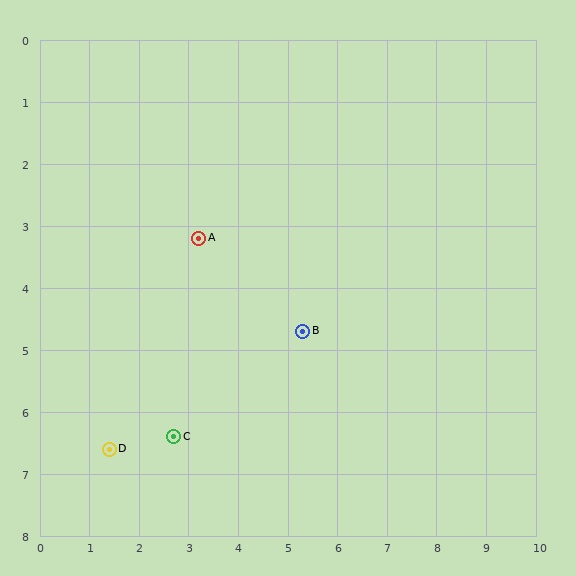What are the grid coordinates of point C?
Point C is at approximately (2.7, 6.4).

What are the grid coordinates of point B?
Point B is at approximately (5.3, 4.7).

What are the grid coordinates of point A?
Point A is at approximately (3.2, 3.2).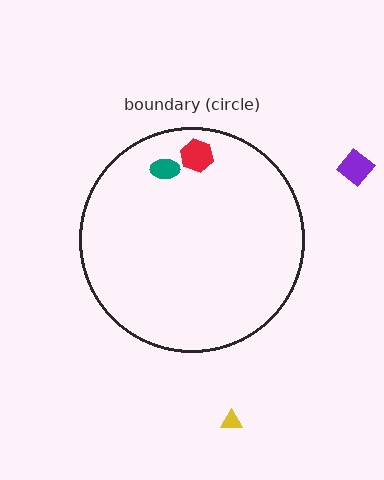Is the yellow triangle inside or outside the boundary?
Outside.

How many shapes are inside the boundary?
2 inside, 2 outside.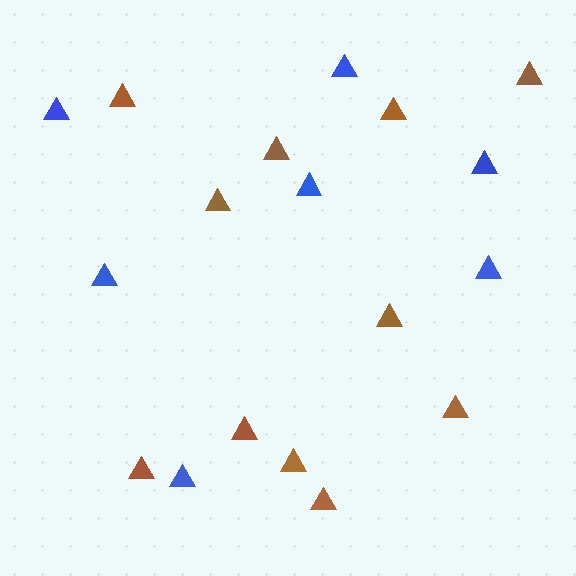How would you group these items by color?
There are 2 groups: one group of blue triangles (7) and one group of brown triangles (11).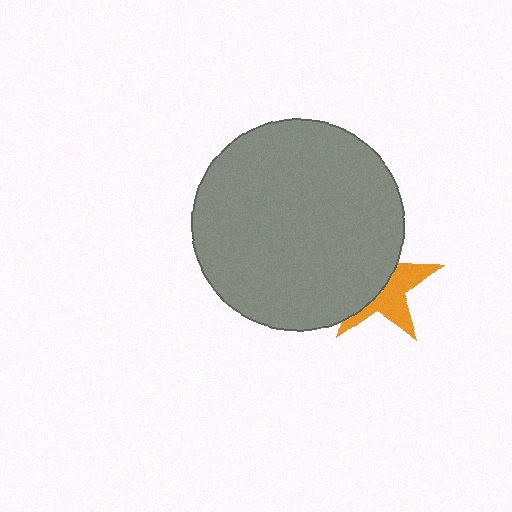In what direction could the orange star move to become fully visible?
The orange star could move right. That would shift it out from behind the gray circle entirely.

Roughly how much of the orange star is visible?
A small part of it is visible (roughly 45%).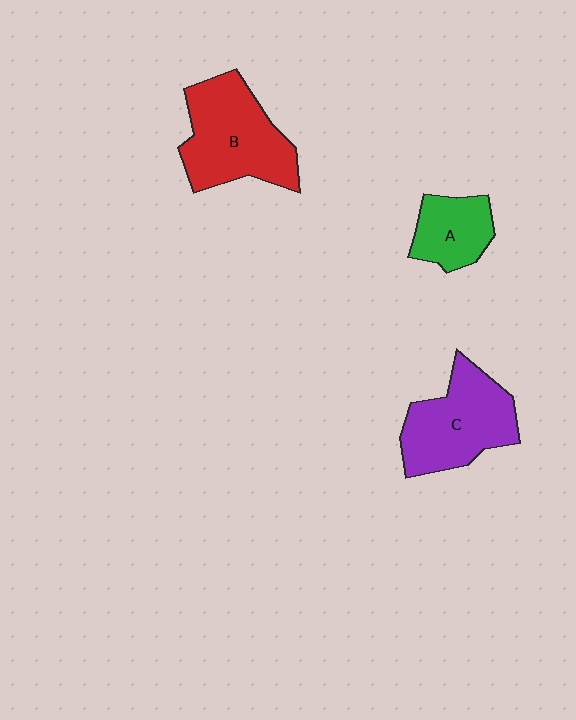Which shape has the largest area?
Shape B (red).